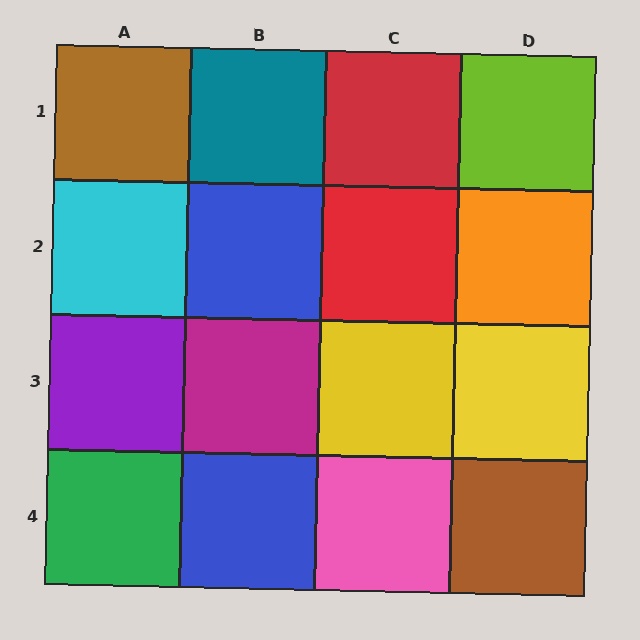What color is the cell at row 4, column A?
Green.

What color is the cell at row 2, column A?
Cyan.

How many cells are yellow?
2 cells are yellow.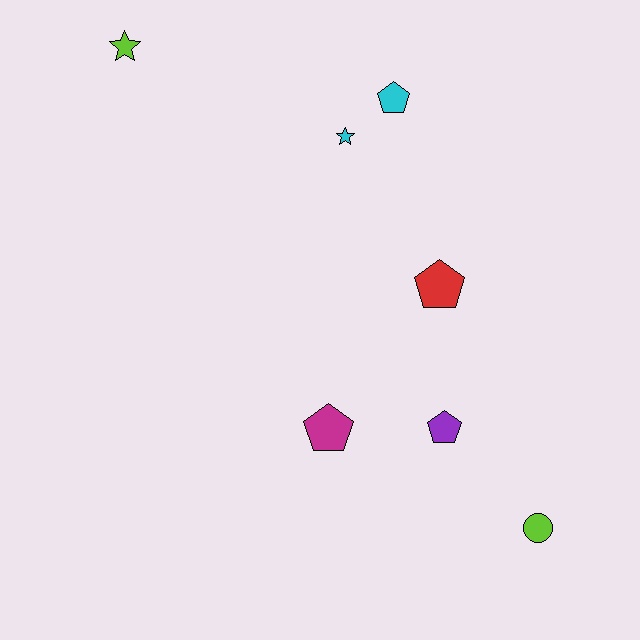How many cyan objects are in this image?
There are 2 cyan objects.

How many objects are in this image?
There are 7 objects.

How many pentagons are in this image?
There are 4 pentagons.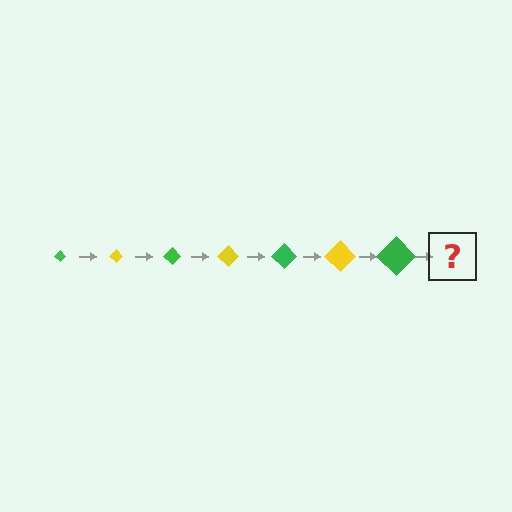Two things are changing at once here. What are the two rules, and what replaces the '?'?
The two rules are that the diamond grows larger each step and the color cycles through green and yellow. The '?' should be a yellow diamond, larger than the previous one.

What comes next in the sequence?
The next element should be a yellow diamond, larger than the previous one.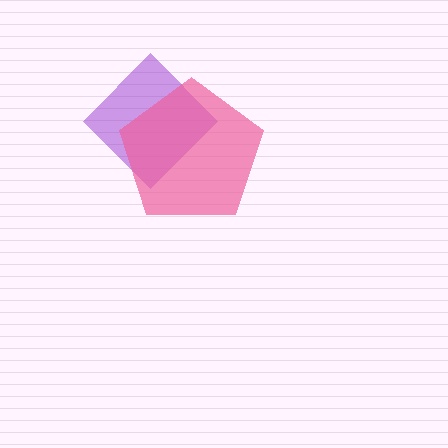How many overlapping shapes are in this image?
There are 2 overlapping shapes in the image.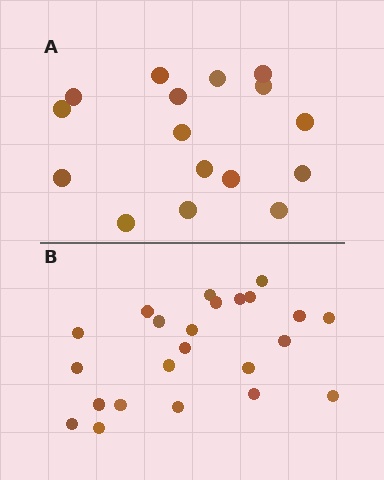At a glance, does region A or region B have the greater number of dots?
Region B (the bottom region) has more dots.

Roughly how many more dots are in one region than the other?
Region B has roughly 8 or so more dots than region A.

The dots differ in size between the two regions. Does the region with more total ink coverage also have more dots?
No. Region A has more total ink coverage because its dots are larger, but region B actually contains more individual dots. Total area can be misleading — the number of items is what matters here.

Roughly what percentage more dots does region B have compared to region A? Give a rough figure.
About 45% more.